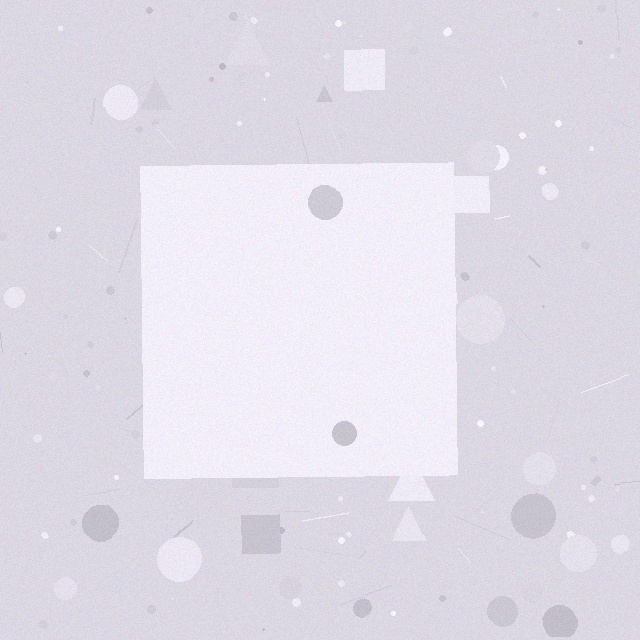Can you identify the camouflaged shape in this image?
The camouflaged shape is a square.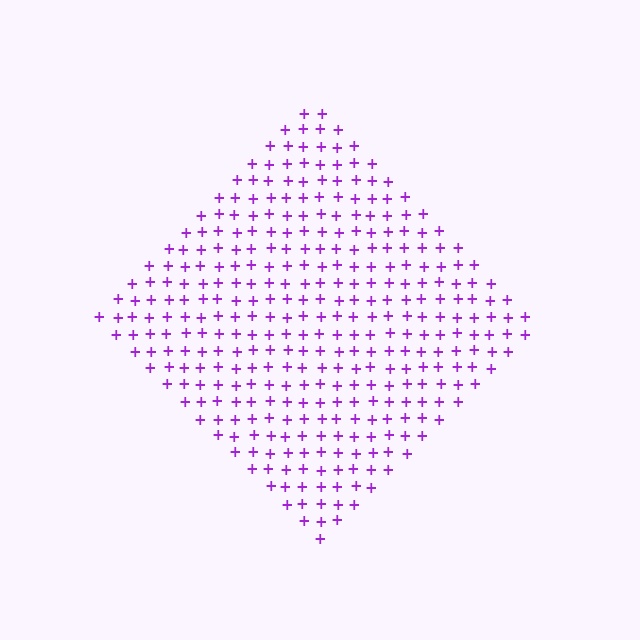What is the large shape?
The large shape is a diamond.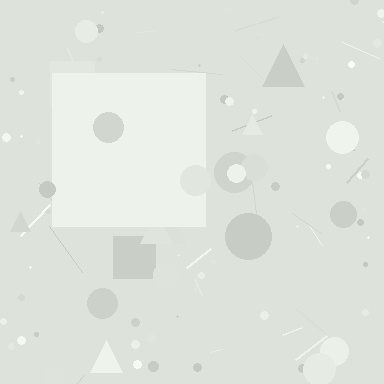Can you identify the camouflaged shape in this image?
The camouflaged shape is a square.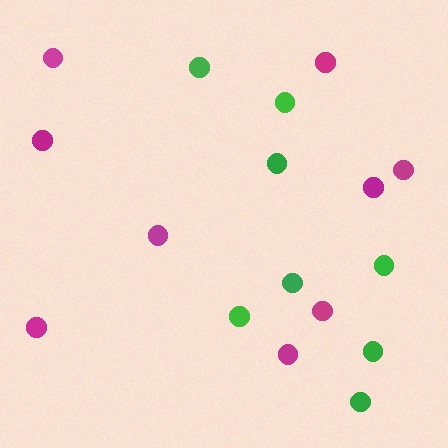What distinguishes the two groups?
There are 2 groups: one group of magenta circles (9) and one group of green circles (8).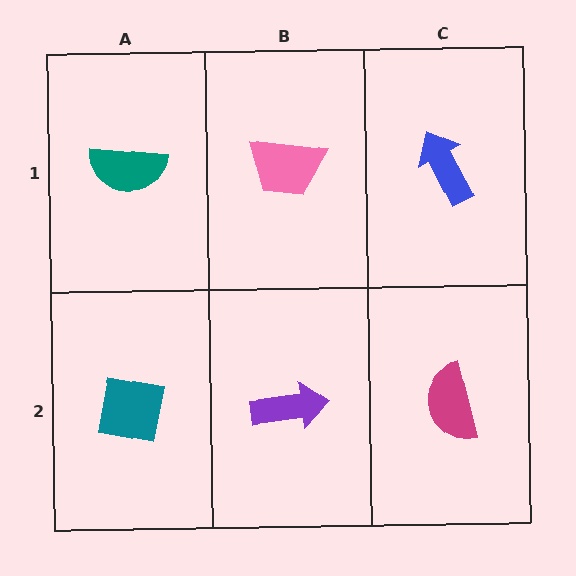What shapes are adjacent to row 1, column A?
A teal square (row 2, column A), a pink trapezoid (row 1, column B).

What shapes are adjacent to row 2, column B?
A pink trapezoid (row 1, column B), a teal square (row 2, column A), a magenta semicircle (row 2, column C).